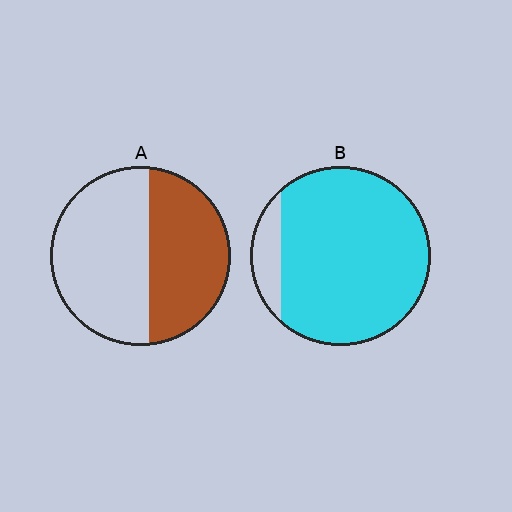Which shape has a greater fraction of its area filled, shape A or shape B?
Shape B.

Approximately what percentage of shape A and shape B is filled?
A is approximately 45% and B is approximately 90%.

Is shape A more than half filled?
No.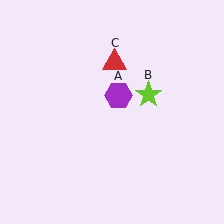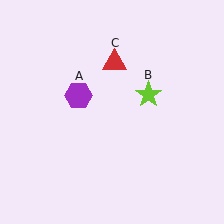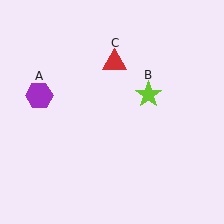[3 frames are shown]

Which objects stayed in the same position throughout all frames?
Lime star (object B) and red triangle (object C) remained stationary.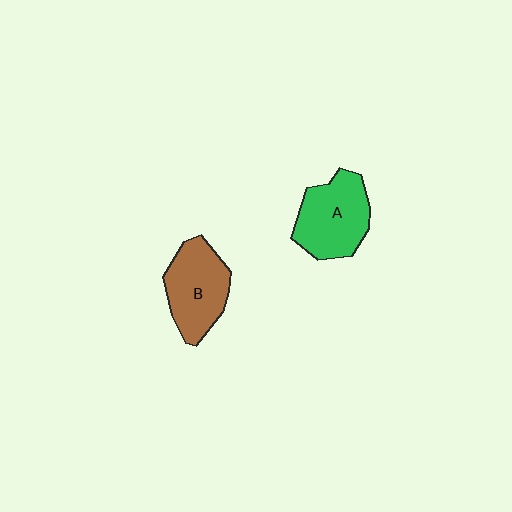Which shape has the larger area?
Shape A (green).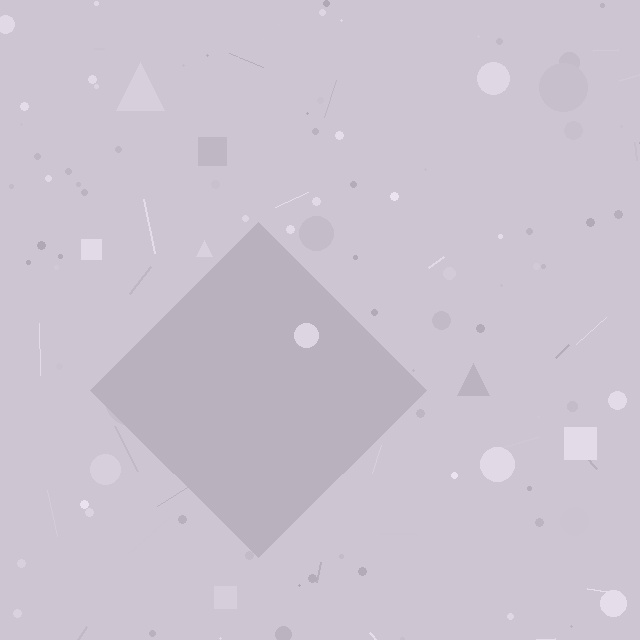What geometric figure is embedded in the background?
A diamond is embedded in the background.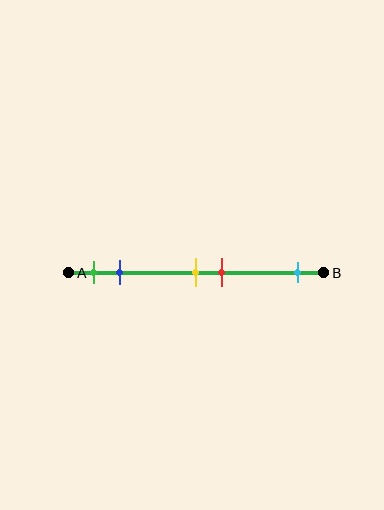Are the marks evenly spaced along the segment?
No, the marks are not evenly spaced.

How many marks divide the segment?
There are 5 marks dividing the segment.